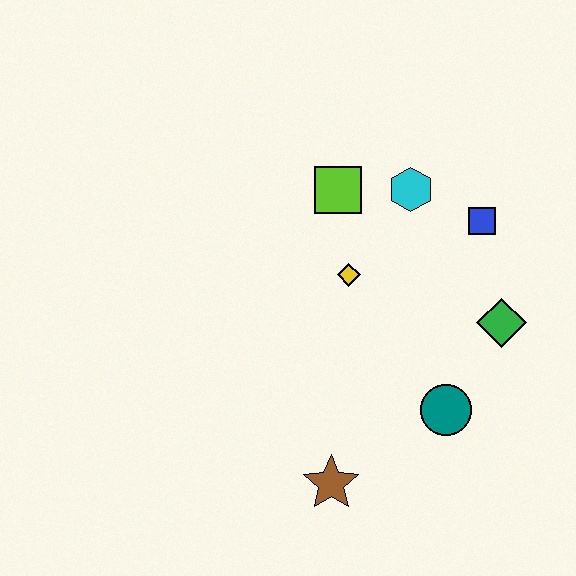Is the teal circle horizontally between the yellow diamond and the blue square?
Yes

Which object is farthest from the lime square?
The brown star is farthest from the lime square.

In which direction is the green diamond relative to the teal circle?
The green diamond is above the teal circle.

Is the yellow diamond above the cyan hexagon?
No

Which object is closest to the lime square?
The cyan hexagon is closest to the lime square.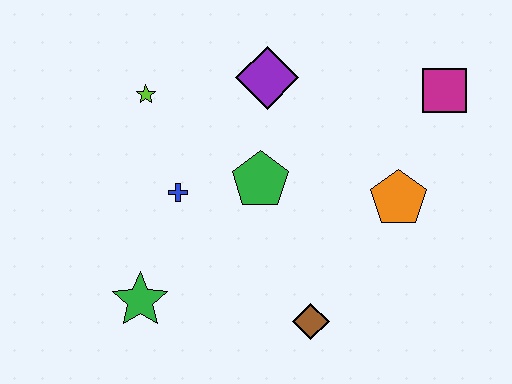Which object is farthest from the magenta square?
The green star is farthest from the magenta square.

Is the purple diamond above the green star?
Yes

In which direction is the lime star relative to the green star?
The lime star is above the green star.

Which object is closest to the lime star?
The blue cross is closest to the lime star.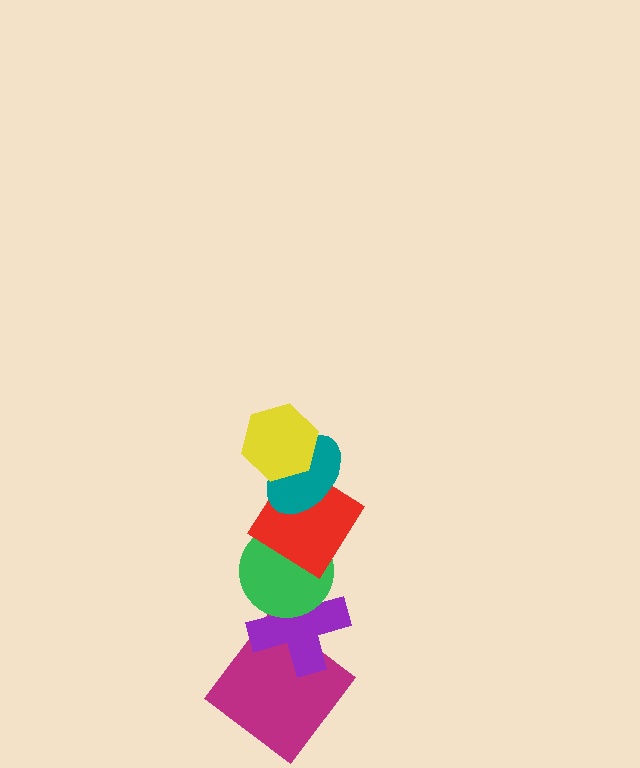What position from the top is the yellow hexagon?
The yellow hexagon is 1st from the top.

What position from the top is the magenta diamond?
The magenta diamond is 6th from the top.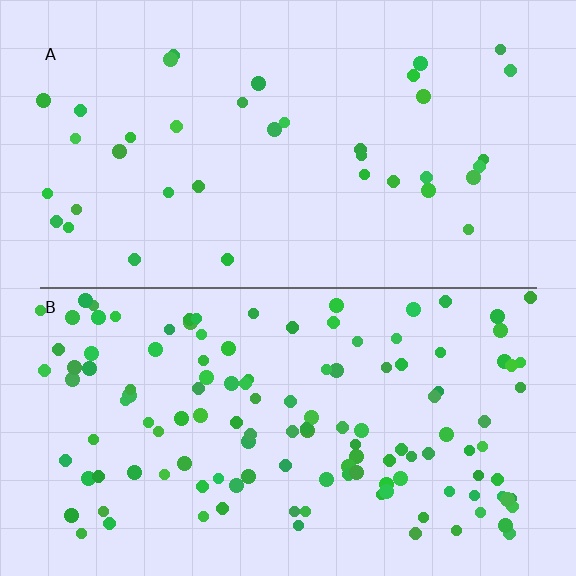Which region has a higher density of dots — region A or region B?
B (the bottom).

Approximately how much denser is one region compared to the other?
Approximately 3.4× — region B over region A.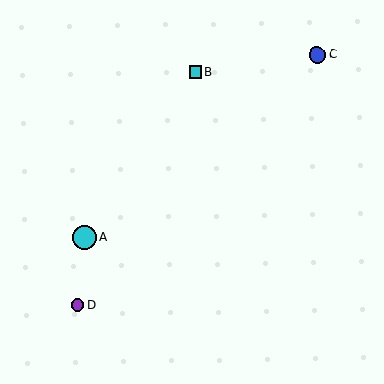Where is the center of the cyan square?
The center of the cyan square is at (195, 72).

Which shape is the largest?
The cyan circle (labeled A) is the largest.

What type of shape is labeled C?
Shape C is a blue circle.